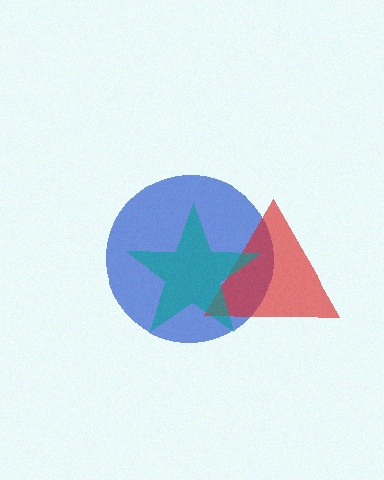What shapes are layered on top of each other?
The layered shapes are: a blue circle, a red triangle, a teal star.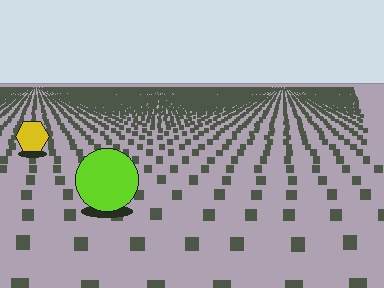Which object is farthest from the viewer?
The yellow hexagon is farthest from the viewer. It appears smaller and the ground texture around it is denser.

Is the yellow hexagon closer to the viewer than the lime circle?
No. The lime circle is closer — you can tell from the texture gradient: the ground texture is coarser near it.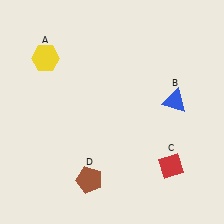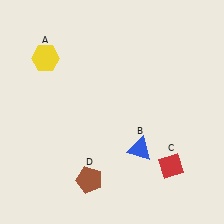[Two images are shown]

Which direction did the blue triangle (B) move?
The blue triangle (B) moved down.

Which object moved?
The blue triangle (B) moved down.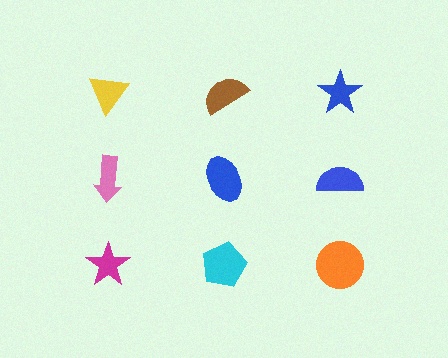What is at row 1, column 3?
A blue star.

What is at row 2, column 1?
A pink arrow.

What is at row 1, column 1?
A yellow triangle.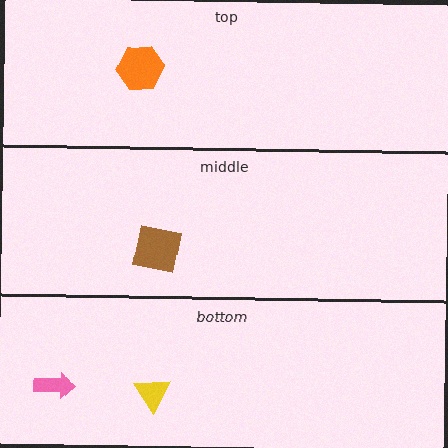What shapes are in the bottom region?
The yellow triangle, the pink arrow.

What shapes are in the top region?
The orange hexagon.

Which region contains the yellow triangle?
The bottom region.